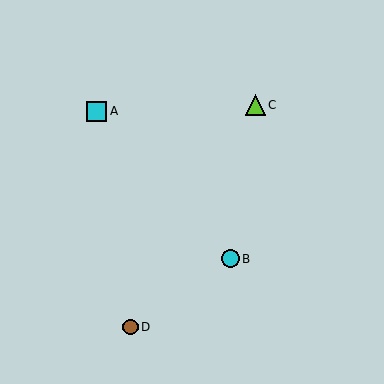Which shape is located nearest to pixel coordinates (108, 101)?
The cyan square (labeled A) at (97, 111) is nearest to that location.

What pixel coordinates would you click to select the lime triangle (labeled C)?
Click at (255, 105) to select the lime triangle C.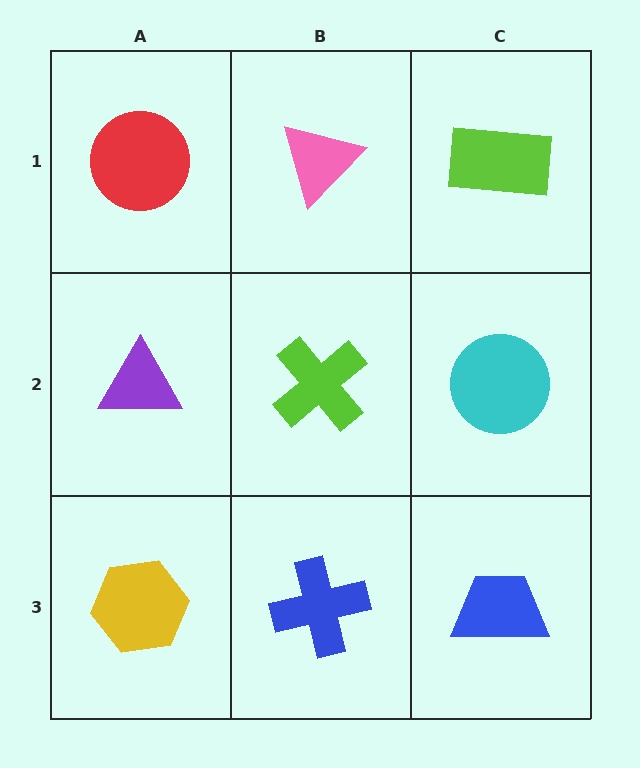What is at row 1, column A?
A red circle.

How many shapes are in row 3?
3 shapes.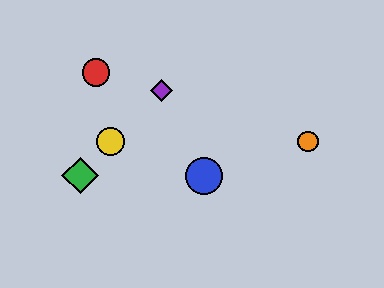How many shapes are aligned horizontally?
2 shapes (the yellow circle, the orange circle) are aligned horizontally.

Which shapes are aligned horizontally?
The yellow circle, the orange circle are aligned horizontally.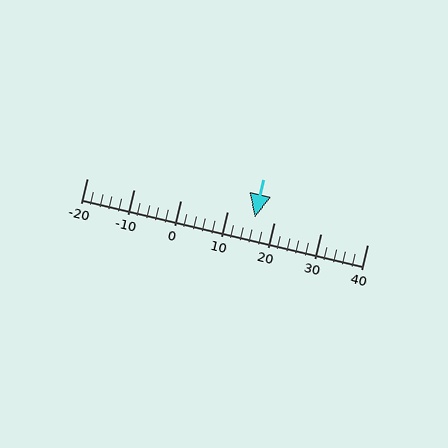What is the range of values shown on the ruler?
The ruler shows values from -20 to 40.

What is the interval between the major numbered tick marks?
The major tick marks are spaced 10 units apart.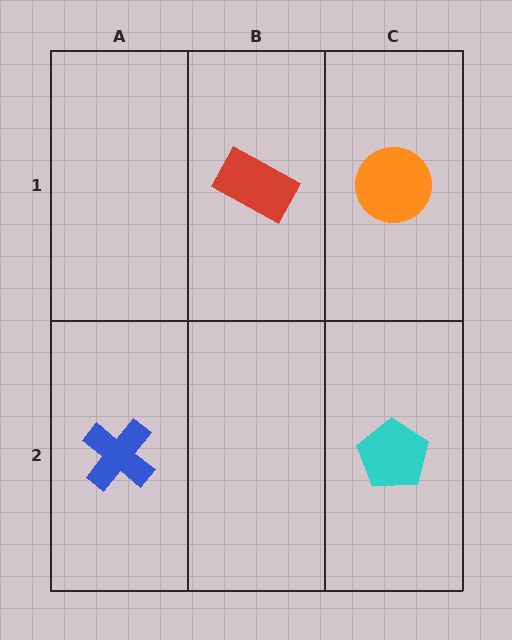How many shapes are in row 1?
2 shapes.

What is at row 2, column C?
A cyan pentagon.